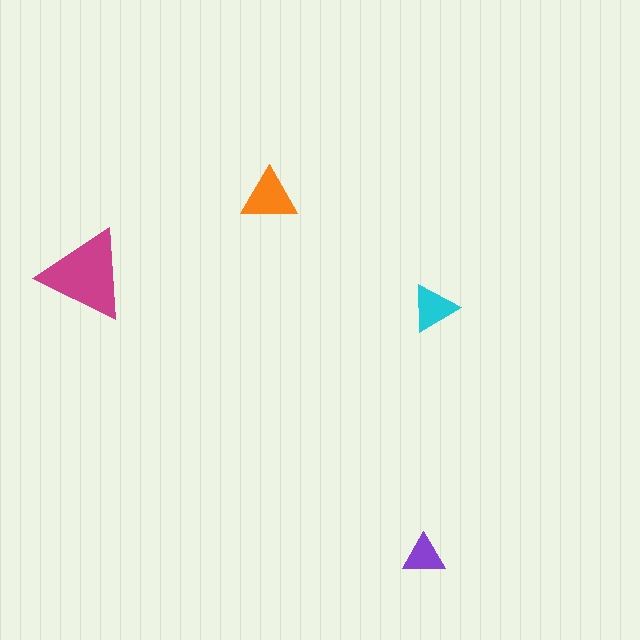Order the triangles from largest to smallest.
the magenta one, the orange one, the cyan one, the purple one.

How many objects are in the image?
There are 4 objects in the image.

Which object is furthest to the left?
The magenta triangle is leftmost.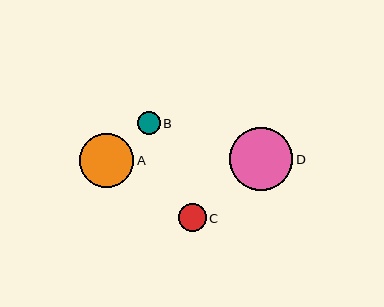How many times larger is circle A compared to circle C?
Circle A is approximately 2.0 times the size of circle C.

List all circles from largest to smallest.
From largest to smallest: D, A, C, B.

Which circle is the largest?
Circle D is the largest with a size of approximately 63 pixels.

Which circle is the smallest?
Circle B is the smallest with a size of approximately 23 pixels.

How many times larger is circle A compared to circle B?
Circle A is approximately 2.4 times the size of circle B.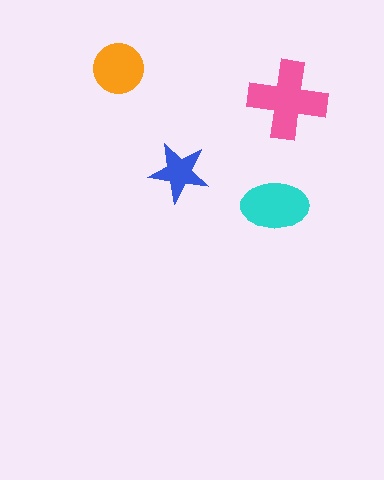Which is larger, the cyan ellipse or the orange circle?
The cyan ellipse.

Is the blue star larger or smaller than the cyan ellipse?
Smaller.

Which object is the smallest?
The blue star.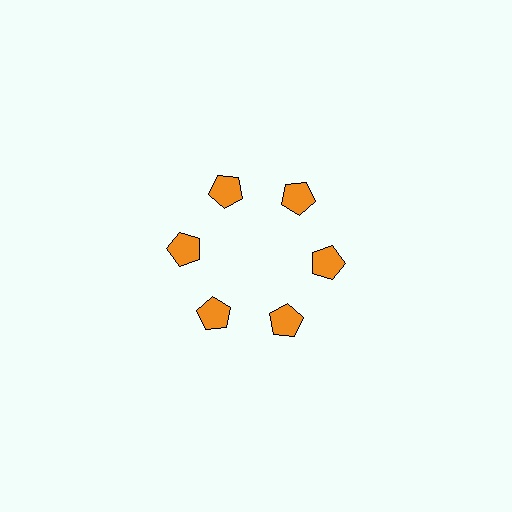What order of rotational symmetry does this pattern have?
This pattern has 6-fold rotational symmetry.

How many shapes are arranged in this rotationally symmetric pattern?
There are 6 shapes, arranged in 6 groups of 1.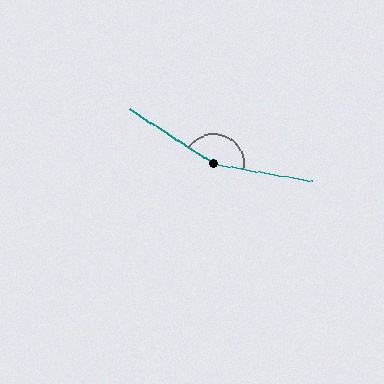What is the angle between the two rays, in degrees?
Approximately 157 degrees.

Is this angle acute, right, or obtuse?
It is obtuse.